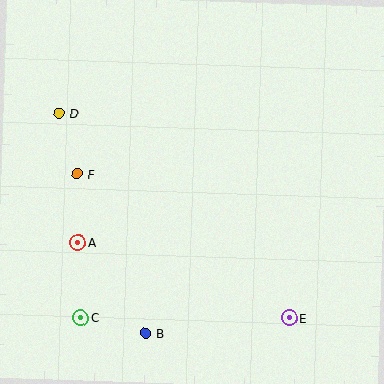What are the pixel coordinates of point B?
Point B is at (146, 333).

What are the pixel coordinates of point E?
Point E is at (289, 318).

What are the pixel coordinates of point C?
Point C is at (80, 317).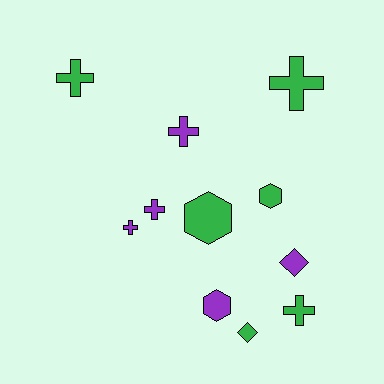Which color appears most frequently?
Green, with 6 objects.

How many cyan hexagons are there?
There are no cyan hexagons.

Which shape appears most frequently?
Cross, with 6 objects.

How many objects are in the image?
There are 11 objects.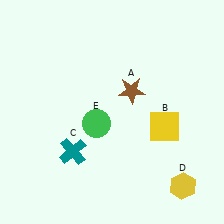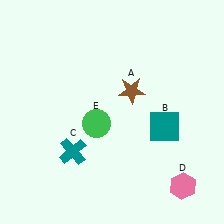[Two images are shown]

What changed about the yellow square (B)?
In Image 1, B is yellow. In Image 2, it changed to teal.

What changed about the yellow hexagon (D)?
In Image 1, D is yellow. In Image 2, it changed to pink.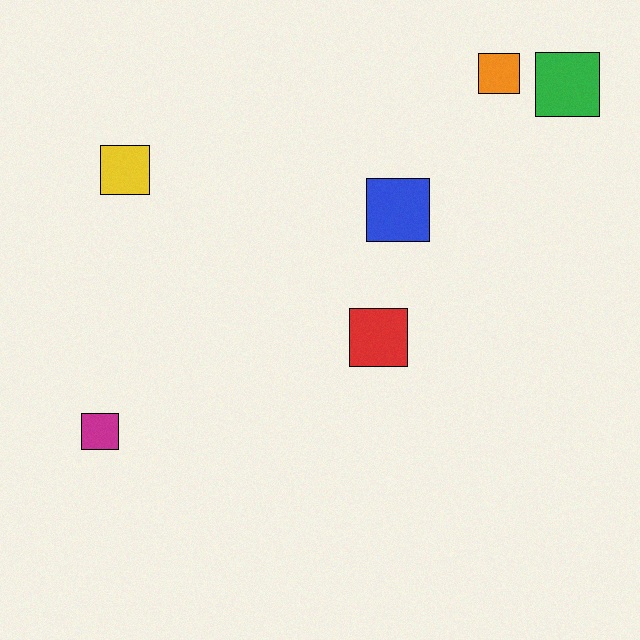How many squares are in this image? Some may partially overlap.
There are 6 squares.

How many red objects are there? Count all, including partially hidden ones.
There is 1 red object.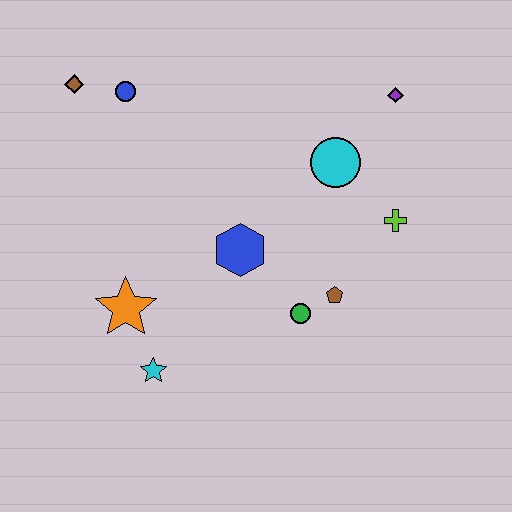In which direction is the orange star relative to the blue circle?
The orange star is below the blue circle.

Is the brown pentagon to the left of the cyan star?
No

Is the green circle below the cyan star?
No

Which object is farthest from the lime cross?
The brown diamond is farthest from the lime cross.